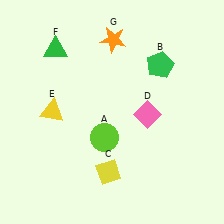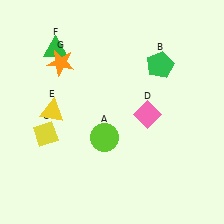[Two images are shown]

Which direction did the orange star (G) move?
The orange star (G) moved left.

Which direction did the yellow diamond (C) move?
The yellow diamond (C) moved left.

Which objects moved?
The objects that moved are: the yellow diamond (C), the orange star (G).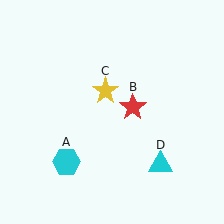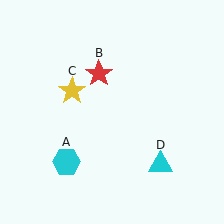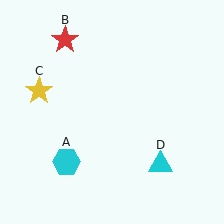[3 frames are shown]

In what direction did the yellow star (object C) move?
The yellow star (object C) moved left.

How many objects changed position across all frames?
2 objects changed position: red star (object B), yellow star (object C).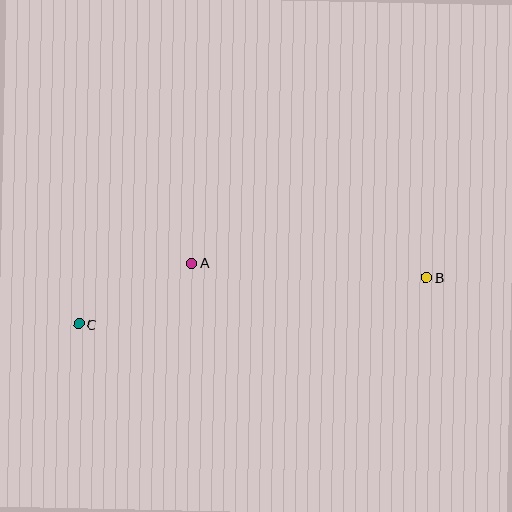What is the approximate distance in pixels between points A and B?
The distance between A and B is approximately 235 pixels.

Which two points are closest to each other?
Points A and C are closest to each other.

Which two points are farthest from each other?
Points B and C are farthest from each other.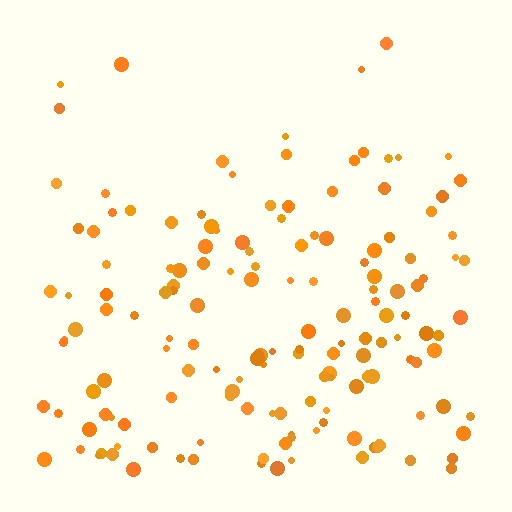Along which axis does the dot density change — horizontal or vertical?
Vertical.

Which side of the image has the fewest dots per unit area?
The top.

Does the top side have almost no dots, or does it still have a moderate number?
Still a moderate number, just noticeably fewer than the bottom.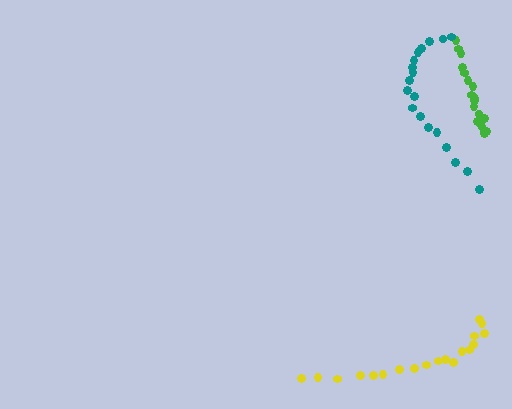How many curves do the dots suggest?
There are 3 distinct paths.